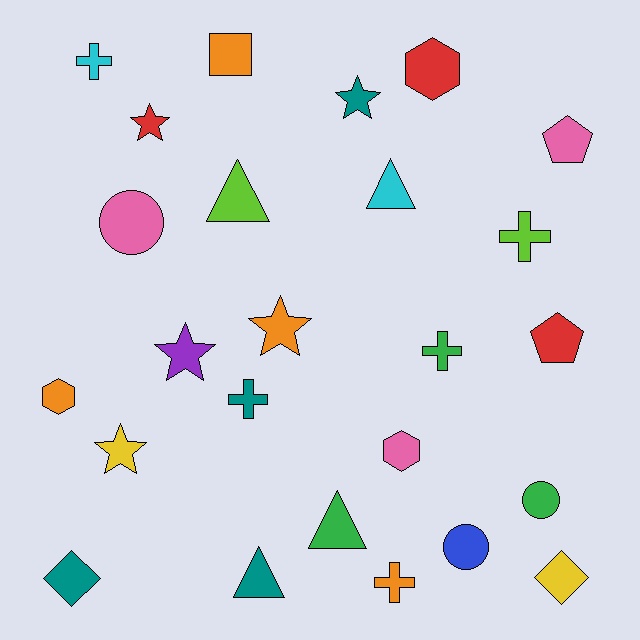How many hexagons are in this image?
There are 3 hexagons.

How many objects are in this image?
There are 25 objects.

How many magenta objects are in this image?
There are no magenta objects.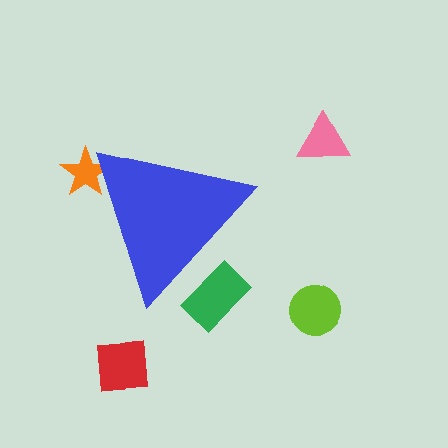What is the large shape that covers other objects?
A blue triangle.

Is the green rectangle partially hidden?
Yes, the green rectangle is partially hidden behind the blue triangle.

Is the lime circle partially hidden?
No, the lime circle is fully visible.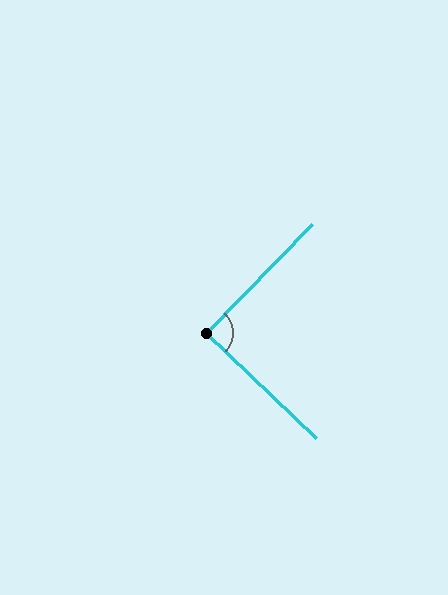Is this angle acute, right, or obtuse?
It is approximately a right angle.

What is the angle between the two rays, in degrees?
Approximately 89 degrees.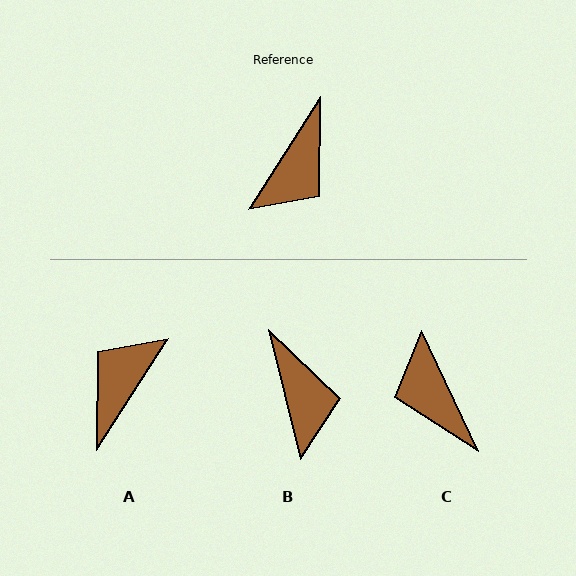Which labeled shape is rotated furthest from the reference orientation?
A, about 180 degrees away.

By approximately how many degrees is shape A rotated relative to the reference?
Approximately 180 degrees clockwise.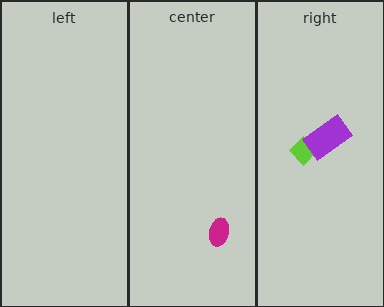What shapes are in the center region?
The magenta ellipse.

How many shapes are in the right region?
2.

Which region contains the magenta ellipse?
The center region.